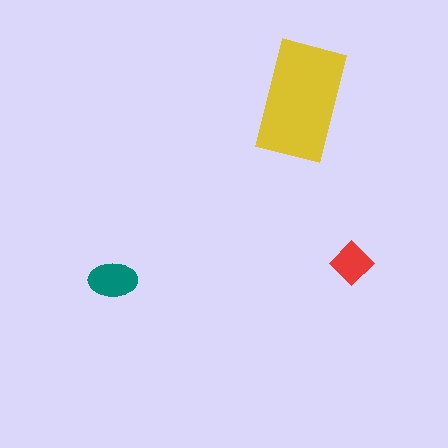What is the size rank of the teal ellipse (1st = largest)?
2nd.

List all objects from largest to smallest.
The yellow rectangle, the teal ellipse, the red diamond.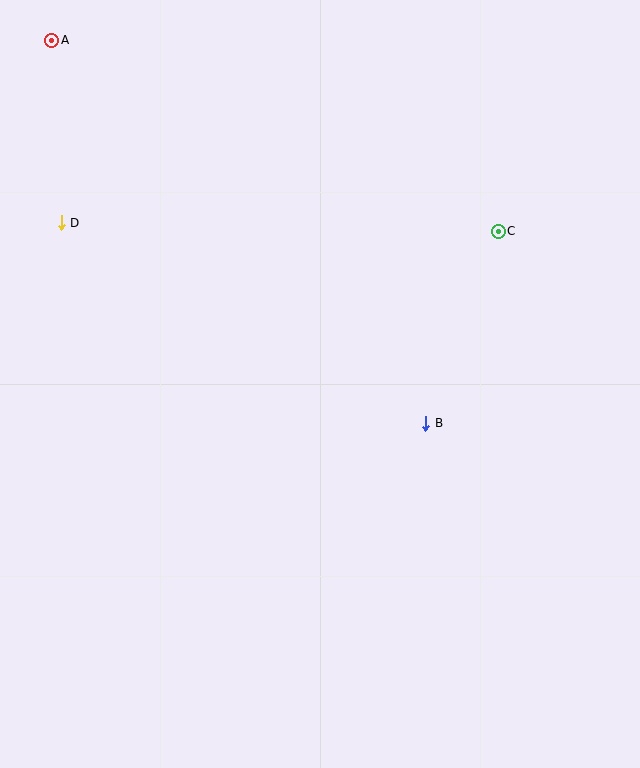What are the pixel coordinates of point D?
Point D is at (61, 223).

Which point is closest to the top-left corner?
Point A is closest to the top-left corner.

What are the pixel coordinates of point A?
Point A is at (52, 40).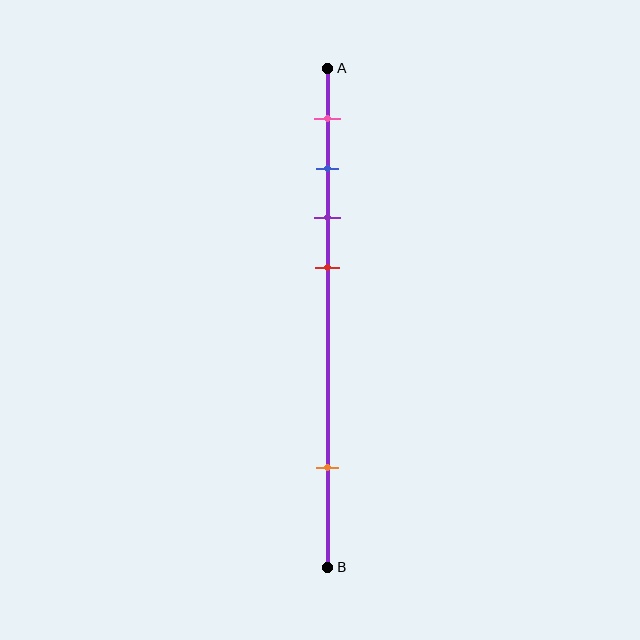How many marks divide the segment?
There are 5 marks dividing the segment.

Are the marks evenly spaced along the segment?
No, the marks are not evenly spaced.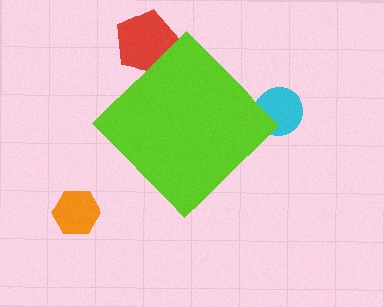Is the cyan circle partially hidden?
Yes, the cyan circle is partially hidden behind the lime diamond.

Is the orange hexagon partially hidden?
No, the orange hexagon is fully visible.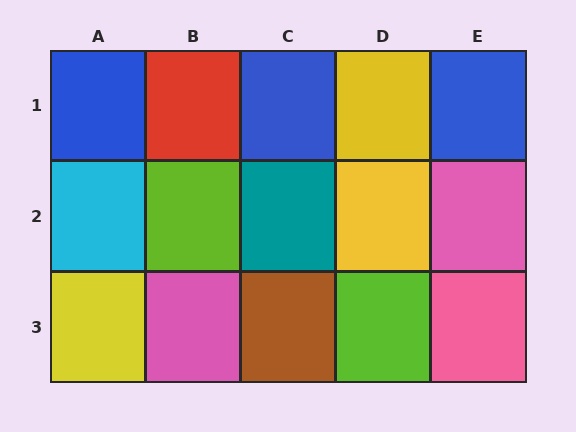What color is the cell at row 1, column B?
Red.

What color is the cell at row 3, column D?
Lime.